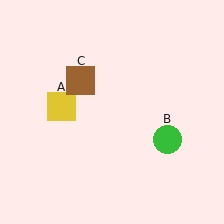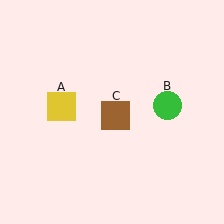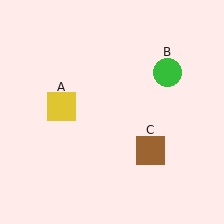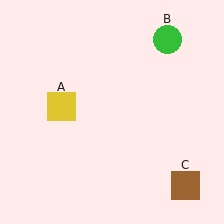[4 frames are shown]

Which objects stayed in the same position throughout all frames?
Yellow square (object A) remained stationary.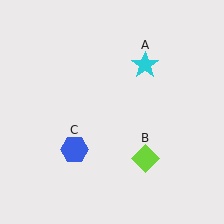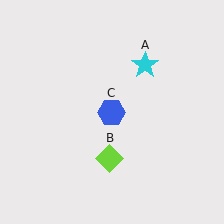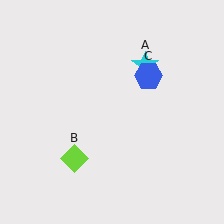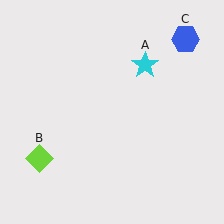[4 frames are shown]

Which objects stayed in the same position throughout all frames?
Cyan star (object A) remained stationary.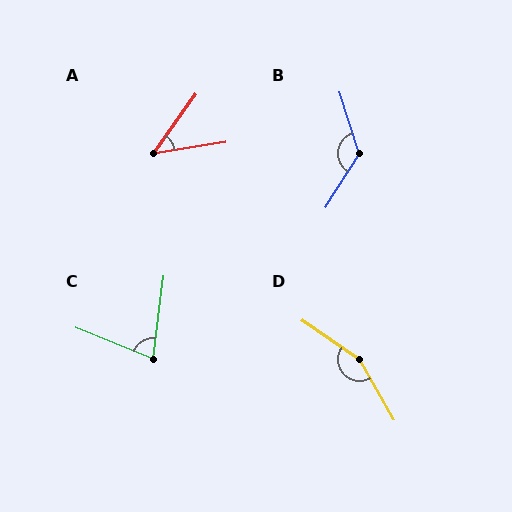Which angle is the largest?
D, at approximately 155 degrees.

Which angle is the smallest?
A, at approximately 46 degrees.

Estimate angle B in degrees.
Approximately 130 degrees.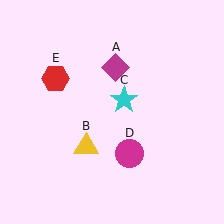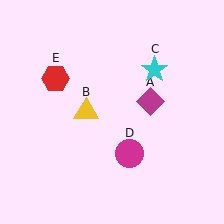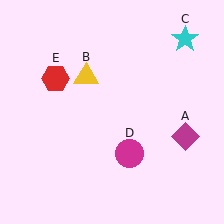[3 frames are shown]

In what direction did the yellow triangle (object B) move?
The yellow triangle (object B) moved up.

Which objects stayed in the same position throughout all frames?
Magenta circle (object D) and red hexagon (object E) remained stationary.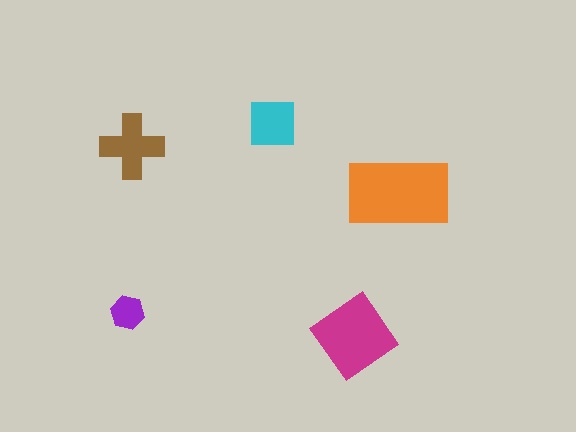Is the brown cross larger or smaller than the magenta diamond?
Smaller.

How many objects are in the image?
There are 5 objects in the image.